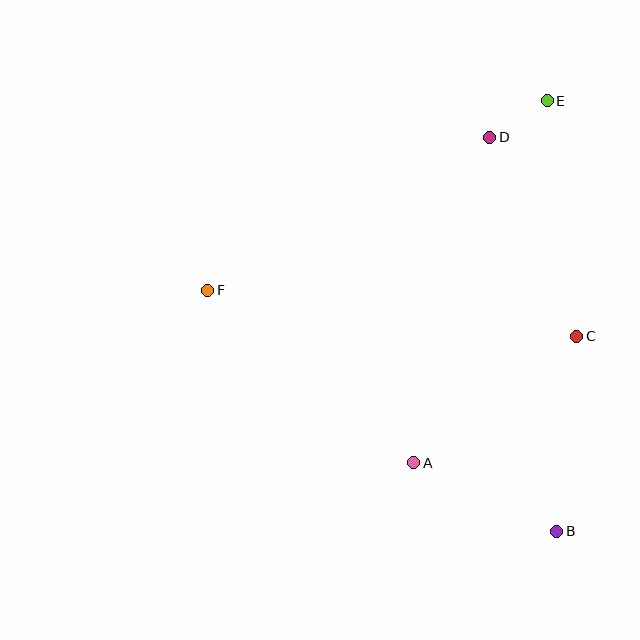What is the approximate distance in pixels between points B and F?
The distance between B and F is approximately 424 pixels.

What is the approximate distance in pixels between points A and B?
The distance between A and B is approximately 159 pixels.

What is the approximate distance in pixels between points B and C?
The distance between B and C is approximately 196 pixels.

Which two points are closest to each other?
Points D and E are closest to each other.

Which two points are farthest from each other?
Points B and E are farthest from each other.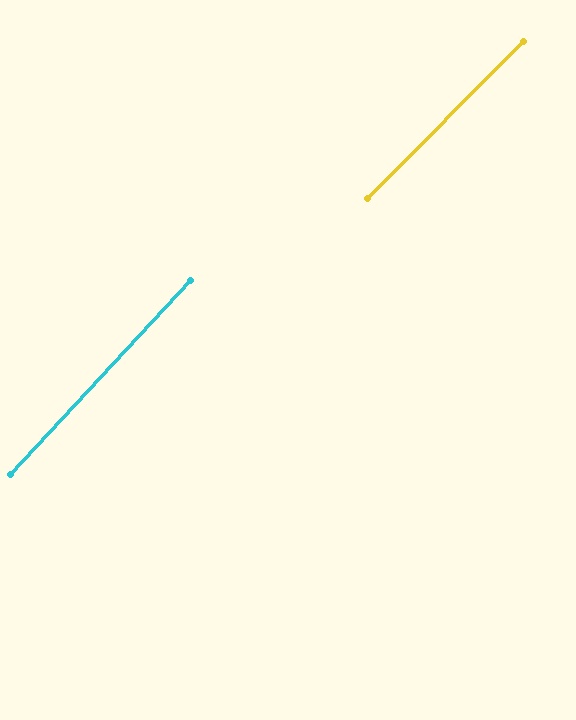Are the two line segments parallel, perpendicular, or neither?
Parallel — their directions differ by only 1.9°.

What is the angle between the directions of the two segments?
Approximately 2 degrees.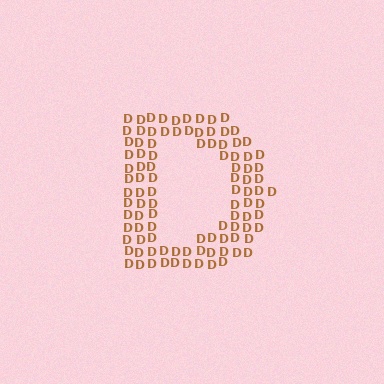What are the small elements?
The small elements are letter D's.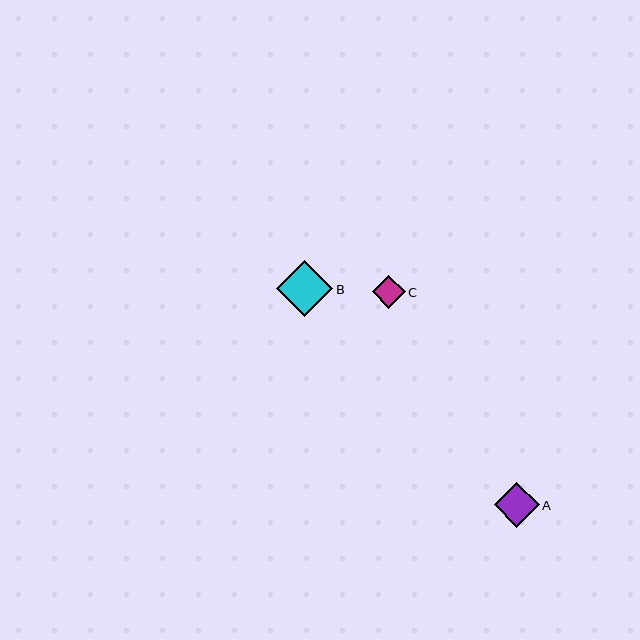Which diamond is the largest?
Diamond B is the largest with a size of approximately 56 pixels.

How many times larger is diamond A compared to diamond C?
Diamond A is approximately 1.4 times the size of diamond C.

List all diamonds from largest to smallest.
From largest to smallest: B, A, C.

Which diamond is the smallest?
Diamond C is the smallest with a size of approximately 33 pixels.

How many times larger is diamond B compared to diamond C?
Diamond B is approximately 1.7 times the size of diamond C.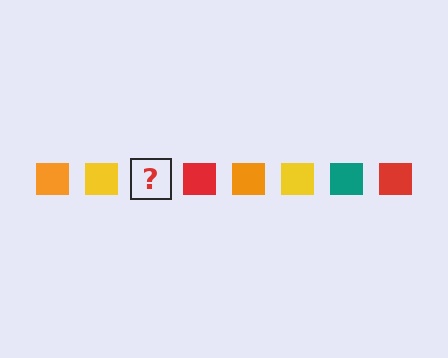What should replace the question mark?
The question mark should be replaced with a teal square.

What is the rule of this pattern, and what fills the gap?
The rule is that the pattern cycles through orange, yellow, teal, red squares. The gap should be filled with a teal square.